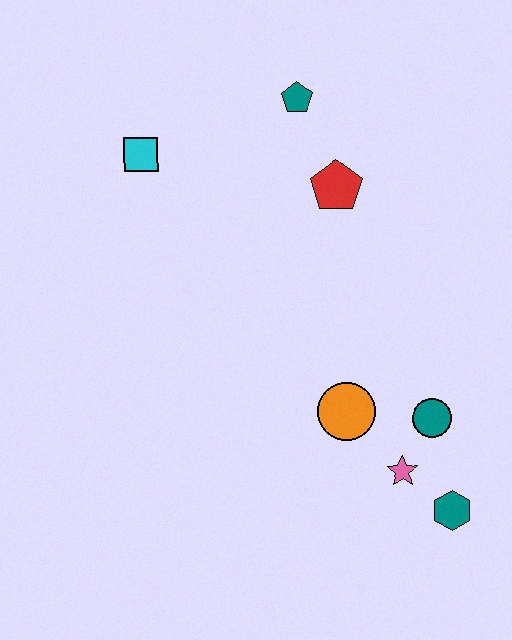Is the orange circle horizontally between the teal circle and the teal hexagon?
No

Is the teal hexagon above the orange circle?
No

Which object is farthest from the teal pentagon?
The teal hexagon is farthest from the teal pentagon.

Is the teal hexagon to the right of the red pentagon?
Yes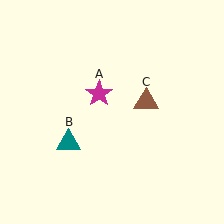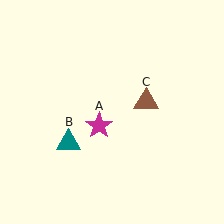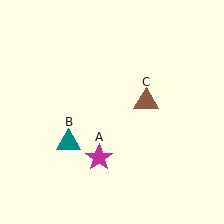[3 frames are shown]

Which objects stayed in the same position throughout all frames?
Teal triangle (object B) and brown triangle (object C) remained stationary.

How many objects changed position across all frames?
1 object changed position: magenta star (object A).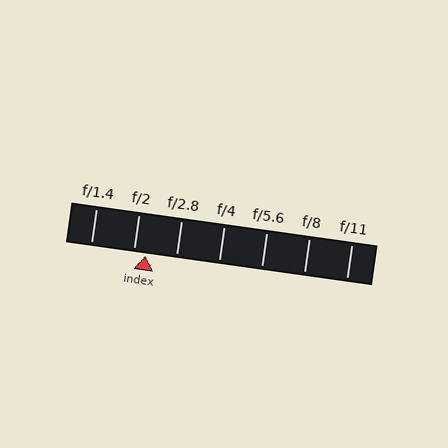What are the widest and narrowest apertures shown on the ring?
The widest aperture shown is f/1.4 and the narrowest is f/11.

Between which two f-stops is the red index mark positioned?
The index mark is between f/2 and f/2.8.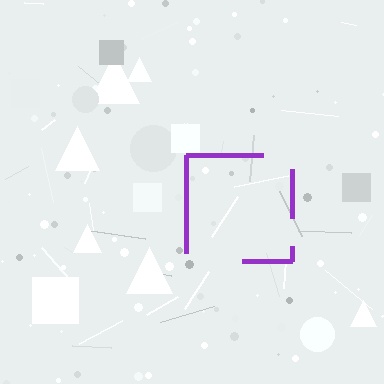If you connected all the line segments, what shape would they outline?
They would outline a square.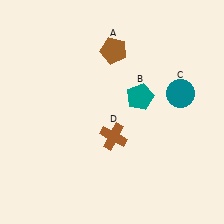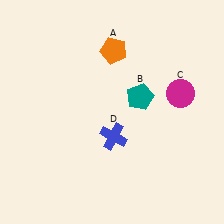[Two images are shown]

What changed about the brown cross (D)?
In Image 1, D is brown. In Image 2, it changed to blue.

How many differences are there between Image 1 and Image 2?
There are 3 differences between the two images.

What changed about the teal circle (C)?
In Image 1, C is teal. In Image 2, it changed to magenta.